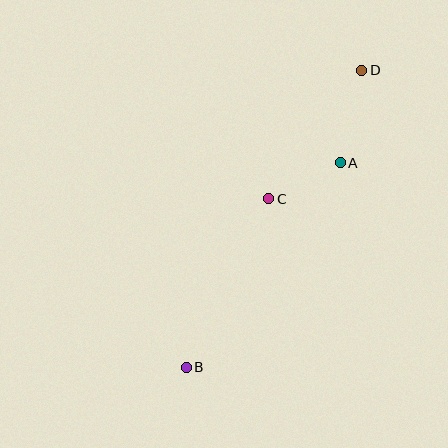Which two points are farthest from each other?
Points B and D are farthest from each other.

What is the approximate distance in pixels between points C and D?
The distance between C and D is approximately 158 pixels.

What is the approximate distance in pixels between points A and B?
The distance between A and B is approximately 256 pixels.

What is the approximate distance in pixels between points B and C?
The distance between B and C is approximately 188 pixels.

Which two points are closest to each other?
Points A and C are closest to each other.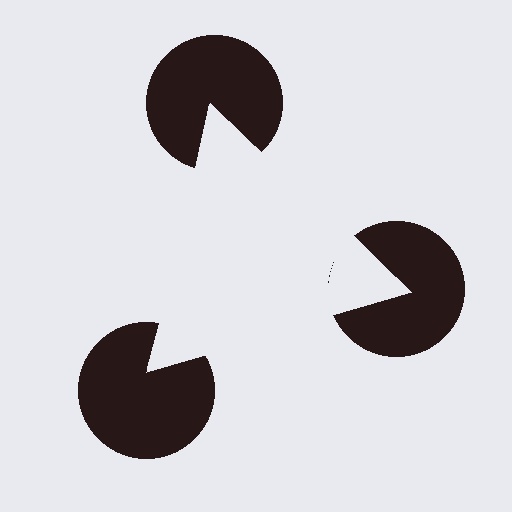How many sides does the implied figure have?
3 sides.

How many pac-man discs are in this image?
There are 3 — one at each vertex of the illusory triangle.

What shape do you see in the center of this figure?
An illusory triangle — its edges are inferred from the aligned wedge cuts in the pac-man discs, not physically drawn.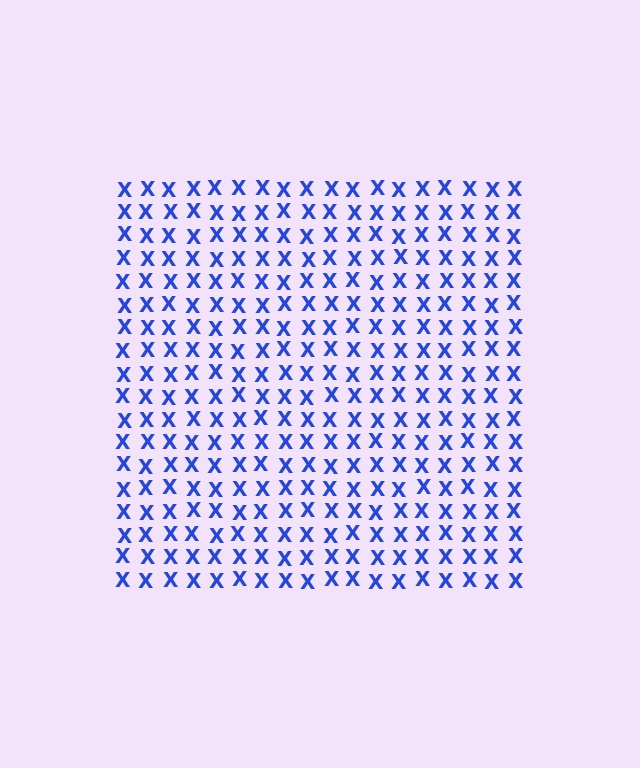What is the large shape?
The large shape is a square.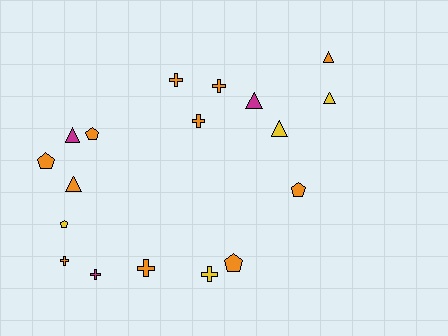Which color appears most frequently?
Orange, with 11 objects.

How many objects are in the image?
There are 18 objects.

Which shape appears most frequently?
Cross, with 7 objects.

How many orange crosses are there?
There are 5 orange crosses.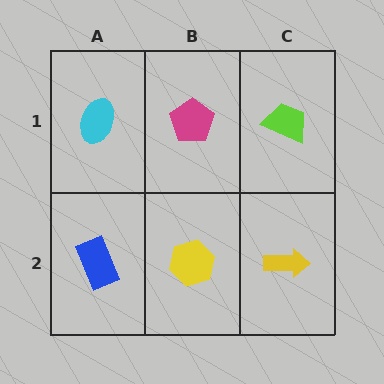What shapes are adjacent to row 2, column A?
A cyan ellipse (row 1, column A), a yellow hexagon (row 2, column B).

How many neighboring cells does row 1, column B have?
3.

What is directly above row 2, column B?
A magenta pentagon.